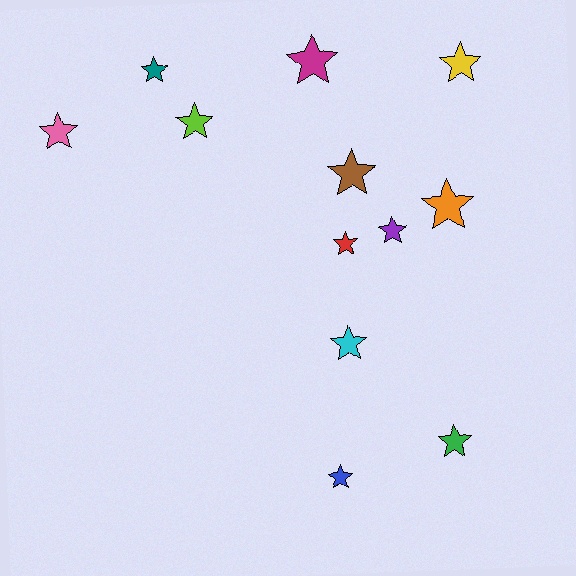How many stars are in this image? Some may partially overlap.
There are 12 stars.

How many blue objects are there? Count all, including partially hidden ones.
There is 1 blue object.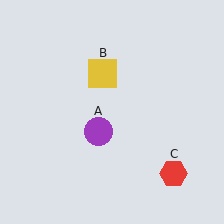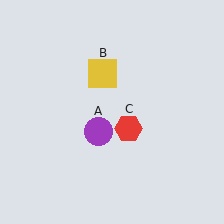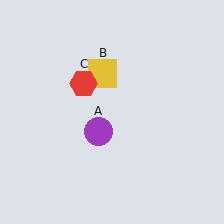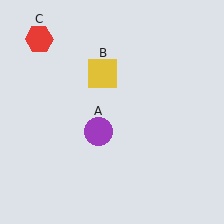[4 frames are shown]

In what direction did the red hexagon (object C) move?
The red hexagon (object C) moved up and to the left.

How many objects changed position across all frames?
1 object changed position: red hexagon (object C).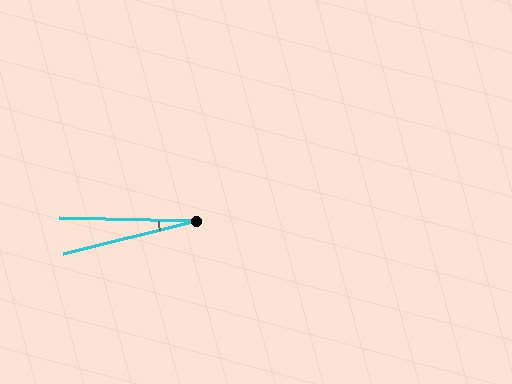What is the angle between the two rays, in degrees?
Approximately 15 degrees.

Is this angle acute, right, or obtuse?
It is acute.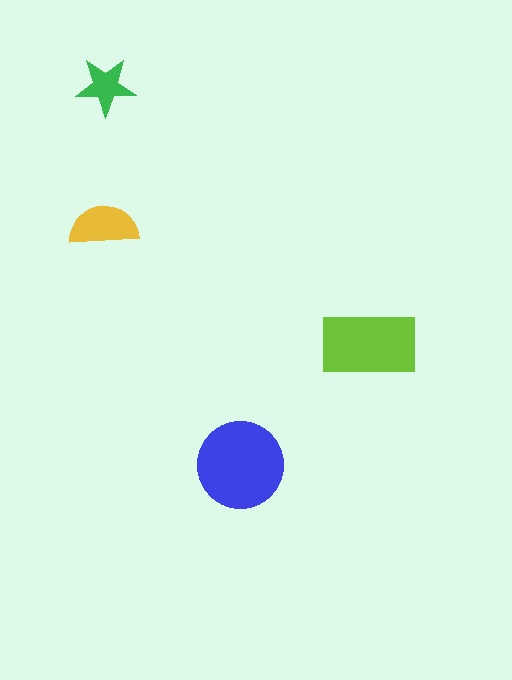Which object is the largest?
The blue circle.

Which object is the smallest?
The green star.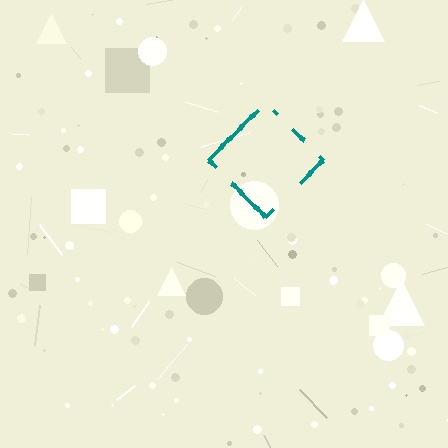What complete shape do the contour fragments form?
The contour fragments form a diamond.